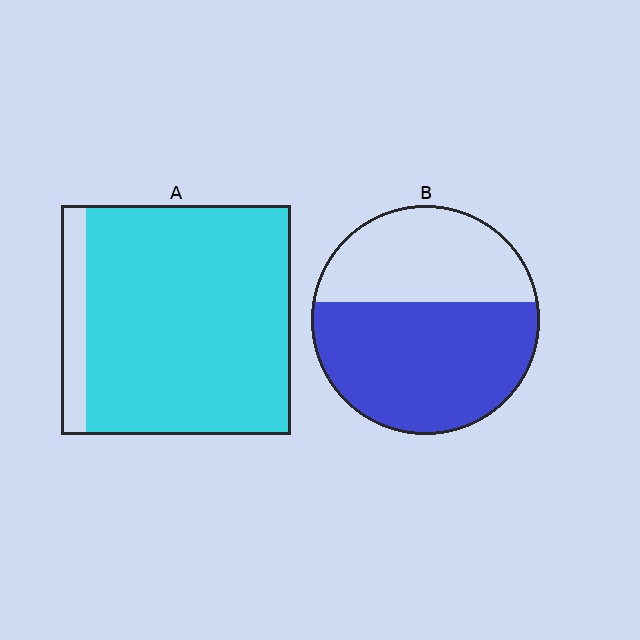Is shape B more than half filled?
Yes.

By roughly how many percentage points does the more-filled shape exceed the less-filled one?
By roughly 30 percentage points (A over B).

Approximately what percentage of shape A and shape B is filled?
A is approximately 90% and B is approximately 60%.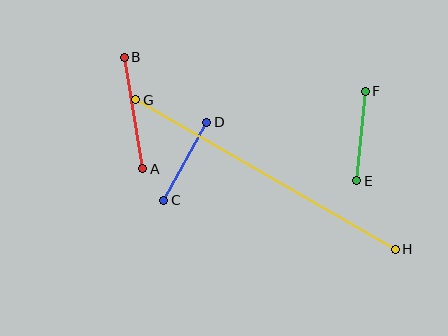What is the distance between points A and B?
The distance is approximately 113 pixels.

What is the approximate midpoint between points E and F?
The midpoint is at approximately (361, 136) pixels.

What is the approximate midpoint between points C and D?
The midpoint is at approximately (185, 161) pixels.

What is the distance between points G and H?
The distance is approximately 299 pixels.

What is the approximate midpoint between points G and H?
The midpoint is at approximately (265, 174) pixels.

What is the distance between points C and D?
The distance is approximately 89 pixels.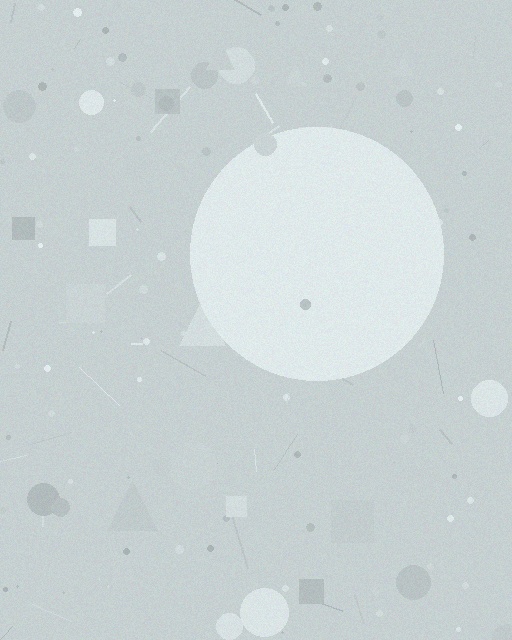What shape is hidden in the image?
A circle is hidden in the image.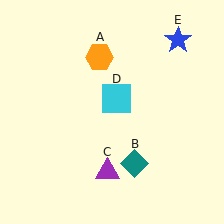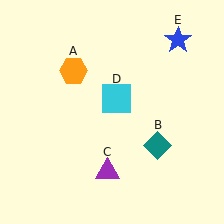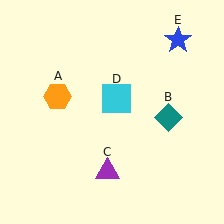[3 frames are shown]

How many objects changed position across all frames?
2 objects changed position: orange hexagon (object A), teal diamond (object B).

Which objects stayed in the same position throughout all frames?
Purple triangle (object C) and cyan square (object D) and blue star (object E) remained stationary.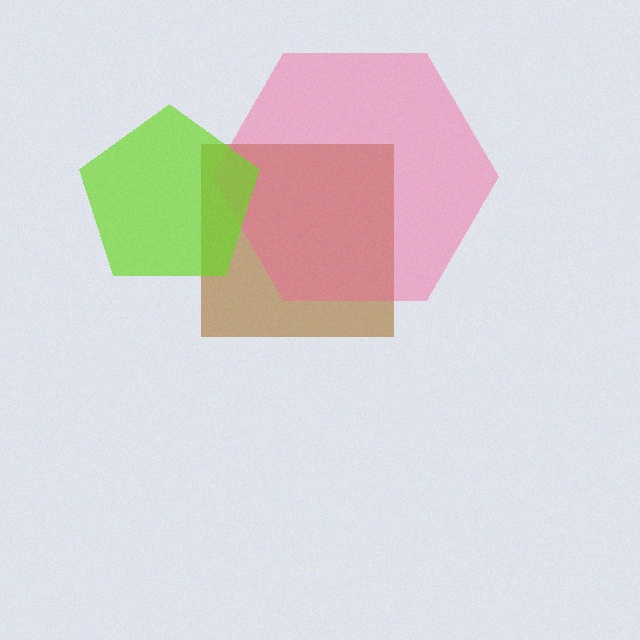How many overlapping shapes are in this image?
There are 3 overlapping shapes in the image.